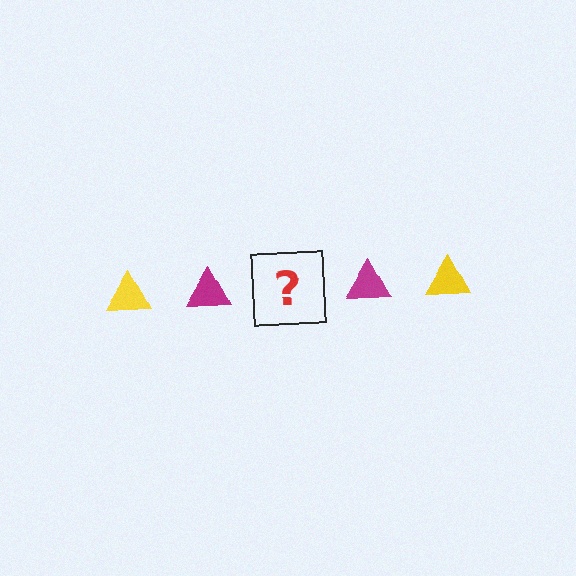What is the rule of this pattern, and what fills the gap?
The rule is that the pattern cycles through yellow, magenta triangles. The gap should be filled with a yellow triangle.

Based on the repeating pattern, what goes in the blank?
The blank should be a yellow triangle.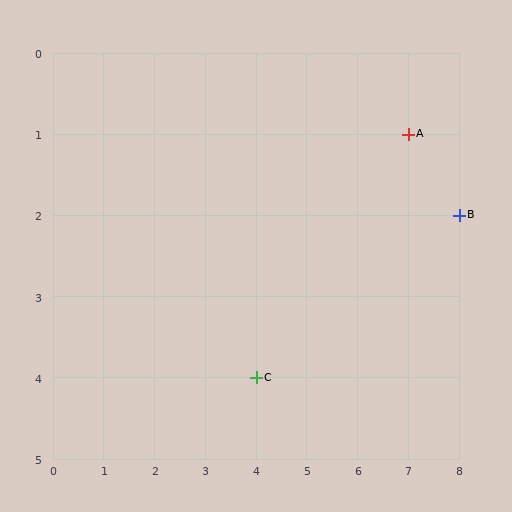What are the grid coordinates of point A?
Point A is at grid coordinates (7, 1).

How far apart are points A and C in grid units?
Points A and C are 3 columns and 3 rows apart (about 4.2 grid units diagonally).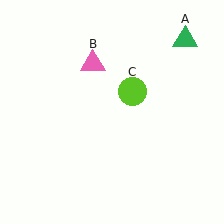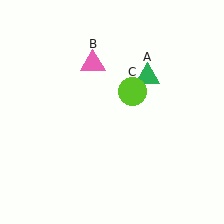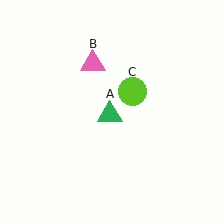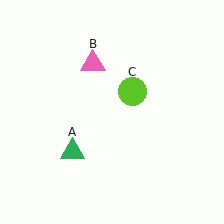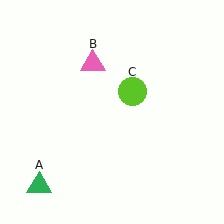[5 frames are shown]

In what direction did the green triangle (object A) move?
The green triangle (object A) moved down and to the left.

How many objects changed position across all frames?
1 object changed position: green triangle (object A).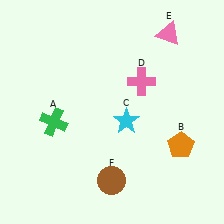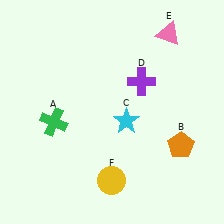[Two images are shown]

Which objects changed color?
D changed from pink to purple. F changed from brown to yellow.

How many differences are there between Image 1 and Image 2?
There are 2 differences between the two images.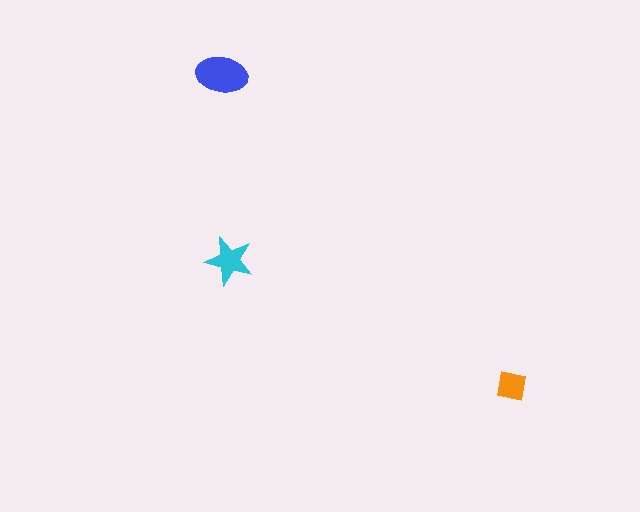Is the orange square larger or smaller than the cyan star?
Smaller.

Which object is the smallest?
The orange square.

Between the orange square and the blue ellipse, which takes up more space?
The blue ellipse.